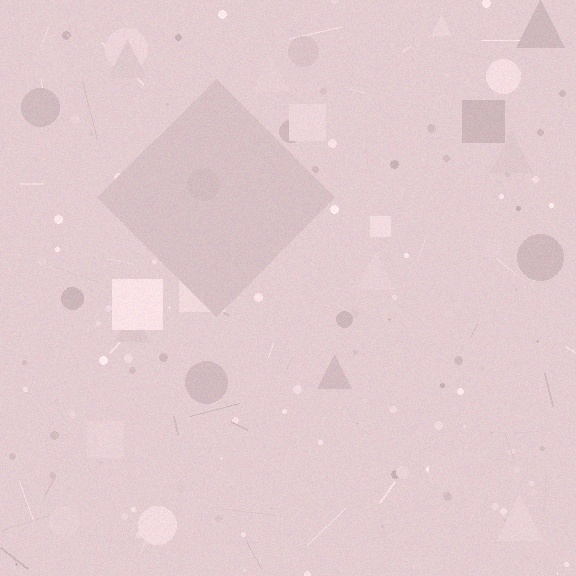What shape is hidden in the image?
A diamond is hidden in the image.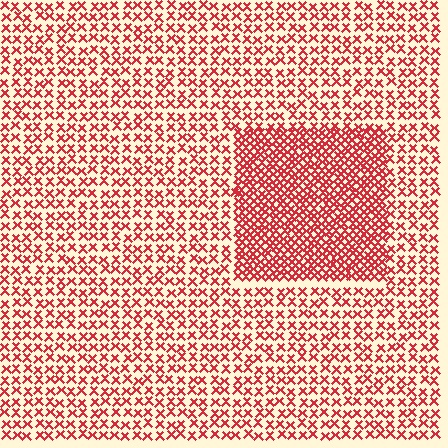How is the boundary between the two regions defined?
The boundary is defined by a change in element density (approximately 2.1x ratio). All elements are the same color, size, and shape.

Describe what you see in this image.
The image contains small red elements arranged at two different densities. A rectangle-shaped region is visible where the elements are more densely packed than the surrounding area.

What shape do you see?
I see a rectangle.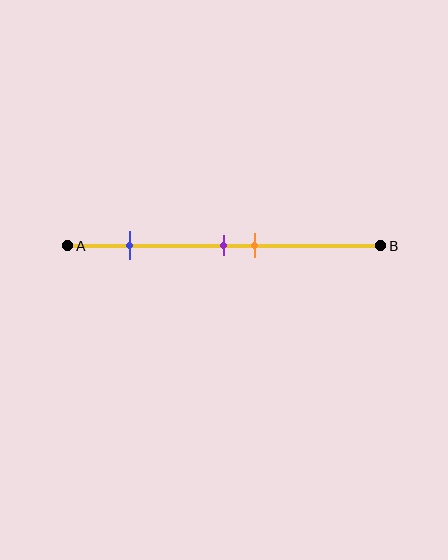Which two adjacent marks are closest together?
The purple and orange marks are the closest adjacent pair.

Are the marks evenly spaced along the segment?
No, the marks are not evenly spaced.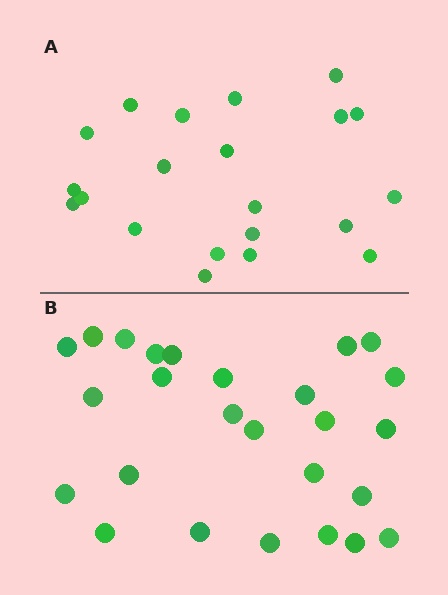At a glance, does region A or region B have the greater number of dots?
Region B (the bottom region) has more dots.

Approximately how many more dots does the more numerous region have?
Region B has about 5 more dots than region A.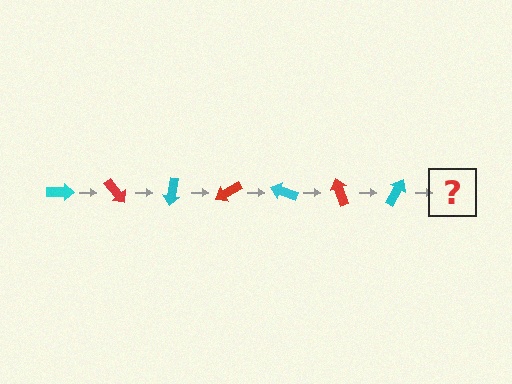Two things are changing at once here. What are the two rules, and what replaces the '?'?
The two rules are that it rotates 50 degrees each step and the color cycles through cyan and red. The '?' should be a red arrow, rotated 350 degrees from the start.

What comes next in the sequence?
The next element should be a red arrow, rotated 350 degrees from the start.